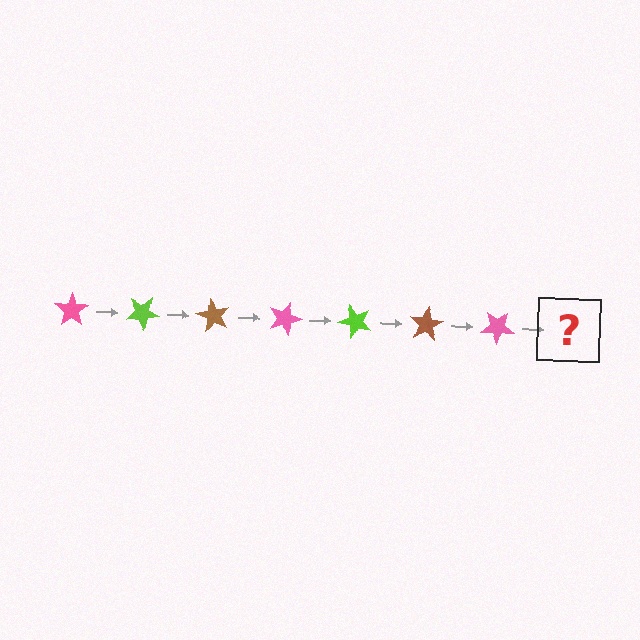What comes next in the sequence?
The next element should be a lime star, rotated 210 degrees from the start.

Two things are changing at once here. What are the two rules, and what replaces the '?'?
The two rules are that it rotates 30 degrees each step and the color cycles through pink, lime, and brown. The '?' should be a lime star, rotated 210 degrees from the start.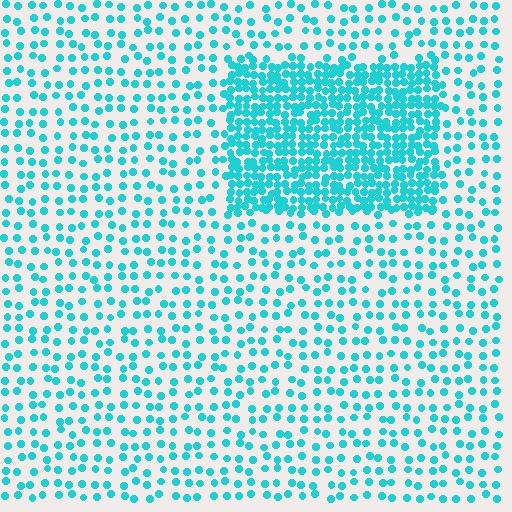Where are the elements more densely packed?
The elements are more densely packed inside the rectangle boundary.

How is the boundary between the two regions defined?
The boundary is defined by a change in element density (approximately 2.7x ratio). All elements are the same color, size, and shape.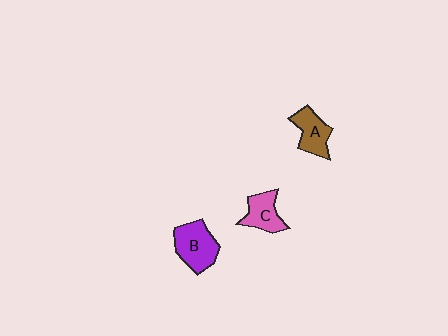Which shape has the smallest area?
Shape C (pink).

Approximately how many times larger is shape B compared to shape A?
Approximately 1.3 times.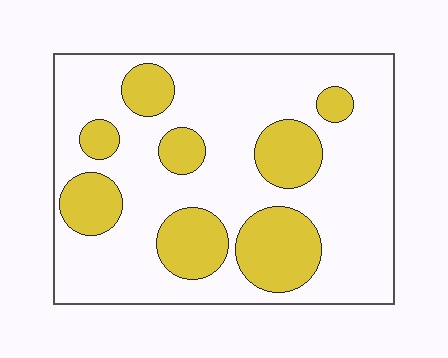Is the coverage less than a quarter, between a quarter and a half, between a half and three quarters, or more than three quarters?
Between a quarter and a half.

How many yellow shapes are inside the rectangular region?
8.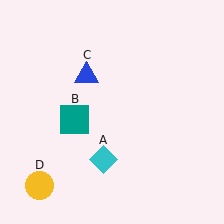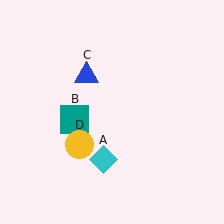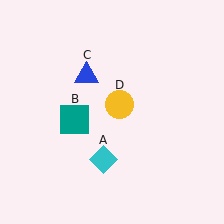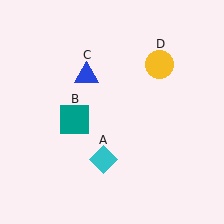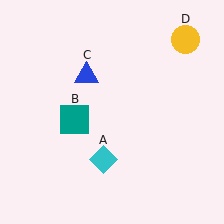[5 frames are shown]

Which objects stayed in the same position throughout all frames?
Cyan diamond (object A) and teal square (object B) and blue triangle (object C) remained stationary.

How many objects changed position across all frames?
1 object changed position: yellow circle (object D).